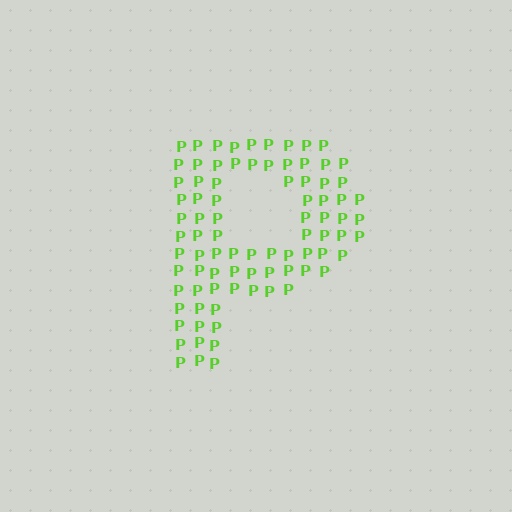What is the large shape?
The large shape is the letter P.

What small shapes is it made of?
It is made of small letter P's.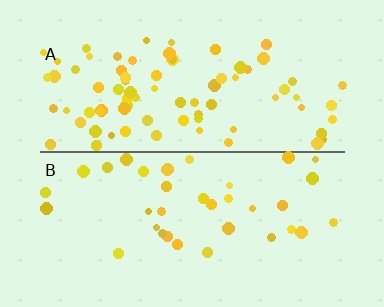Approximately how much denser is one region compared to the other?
Approximately 2.3× — region A over region B.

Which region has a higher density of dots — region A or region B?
A (the top).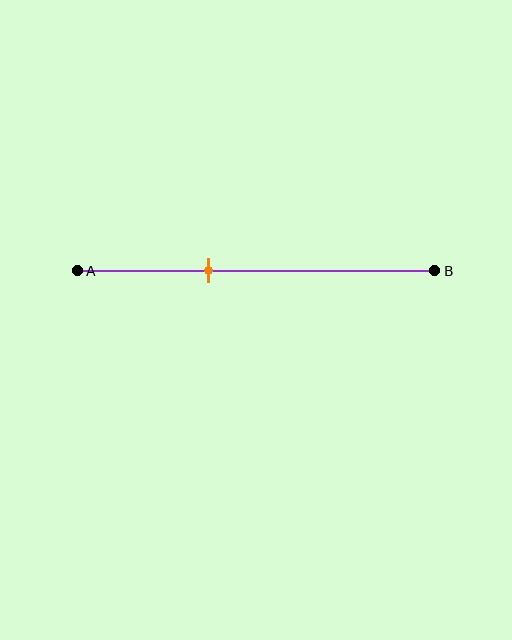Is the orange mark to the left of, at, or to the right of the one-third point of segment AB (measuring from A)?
The orange mark is to the right of the one-third point of segment AB.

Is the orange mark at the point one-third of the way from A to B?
No, the mark is at about 35% from A, not at the 33% one-third point.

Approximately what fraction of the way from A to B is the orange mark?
The orange mark is approximately 35% of the way from A to B.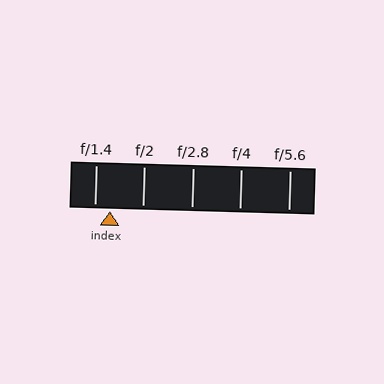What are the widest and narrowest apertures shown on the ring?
The widest aperture shown is f/1.4 and the narrowest is f/5.6.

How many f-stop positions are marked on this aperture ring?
There are 5 f-stop positions marked.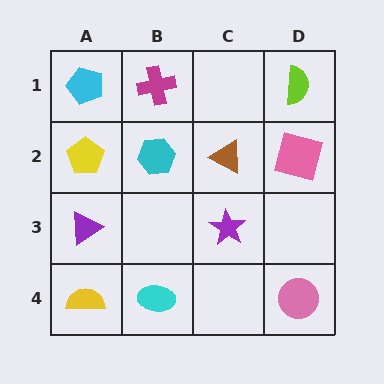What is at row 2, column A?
A yellow pentagon.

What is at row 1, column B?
A magenta cross.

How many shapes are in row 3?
2 shapes.